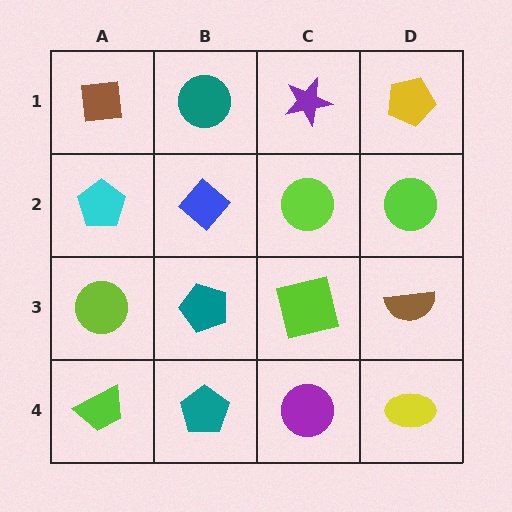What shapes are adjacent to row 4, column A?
A lime circle (row 3, column A), a teal pentagon (row 4, column B).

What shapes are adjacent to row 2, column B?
A teal circle (row 1, column B), a teal pentagon (row 3, column B), a cyan pentagon (row 2, column A), a lime circle (row 2, column C).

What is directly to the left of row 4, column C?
A teal pentagon.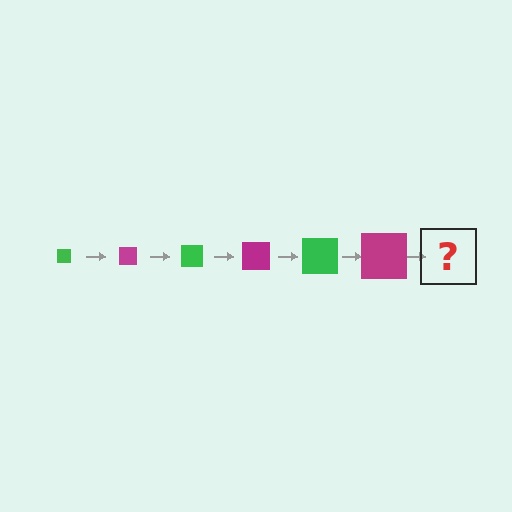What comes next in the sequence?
The next element should be a green square, larger than the previous one.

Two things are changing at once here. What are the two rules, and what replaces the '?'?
The two rules are that the square grows larger each step and the color cycles through green and magenta. The '?' should be a green square, larger than the previous one.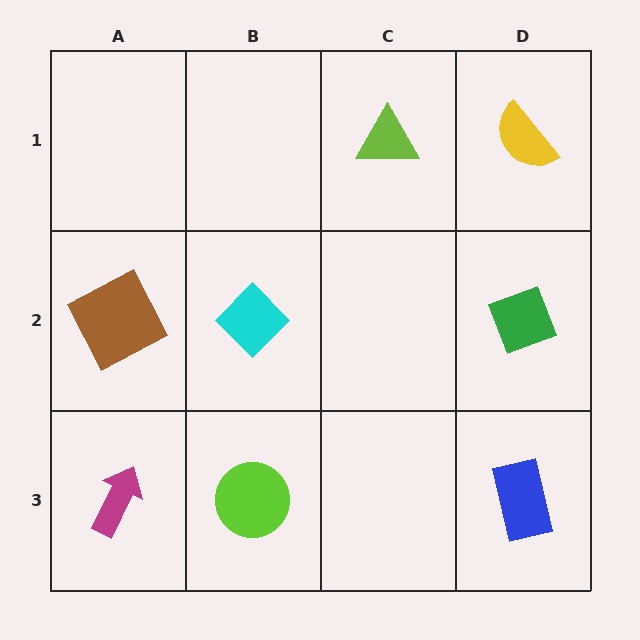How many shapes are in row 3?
3 shapes.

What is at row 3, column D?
A blue rectangle.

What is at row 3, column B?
A lime circle.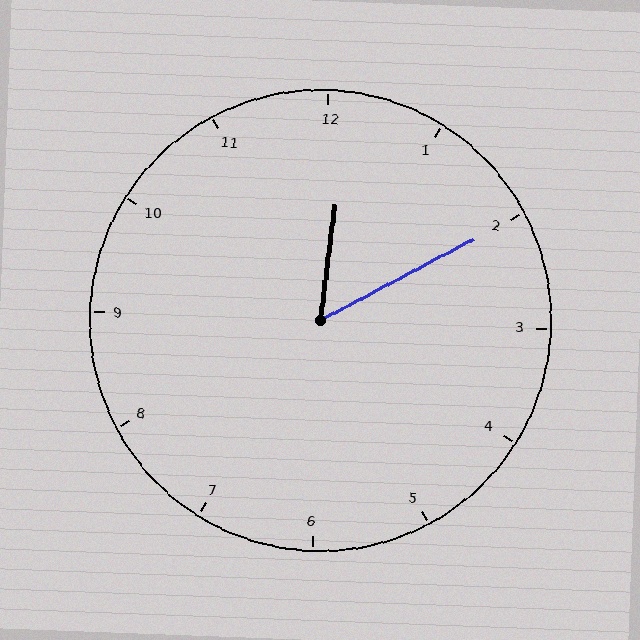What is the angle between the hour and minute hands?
Approximately 55 degrees.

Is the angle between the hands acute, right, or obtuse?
It is acute.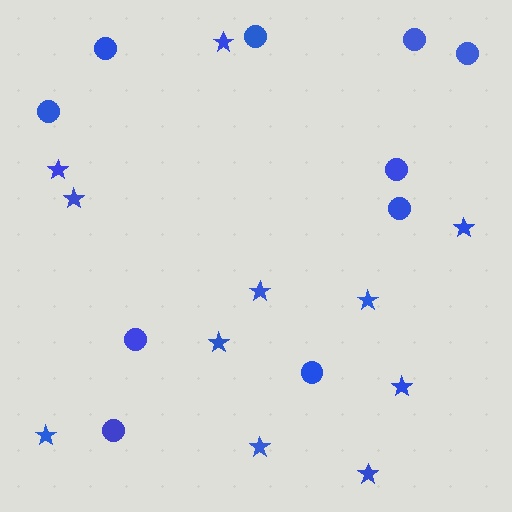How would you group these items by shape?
There are 2 groups: one group of circles (10) and one group of stars (11).